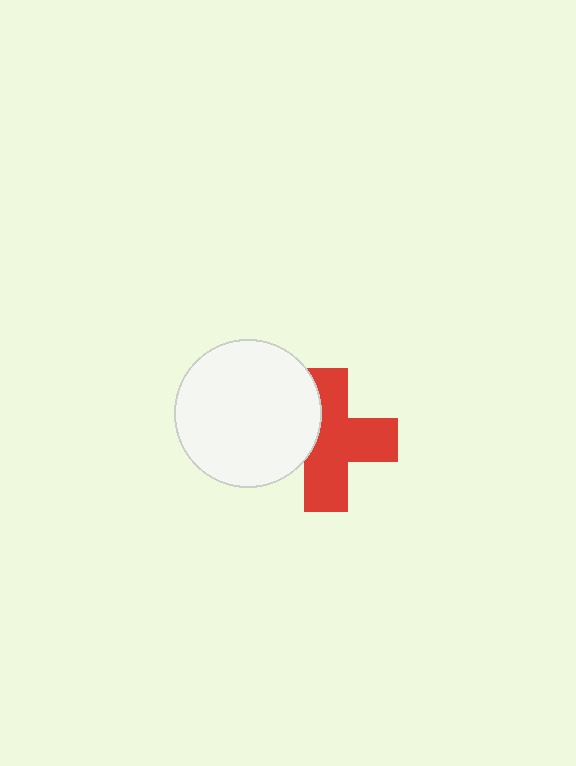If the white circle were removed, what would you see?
You would see the complete red cross.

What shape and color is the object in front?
The object in front is a white circle.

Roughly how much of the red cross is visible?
Most of it is visible (roughly 68%).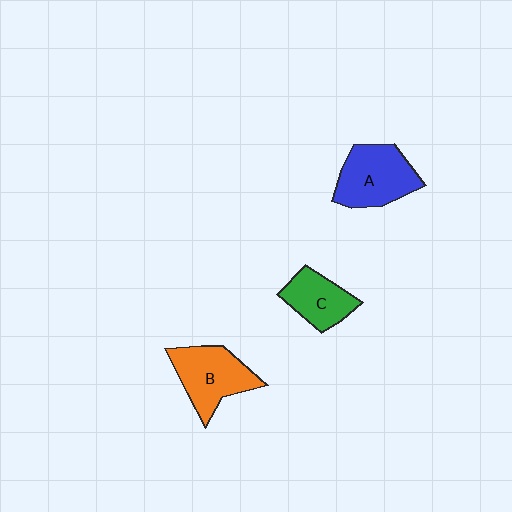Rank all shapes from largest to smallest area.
From largest to smallest: A (blue), B (orange), C (green).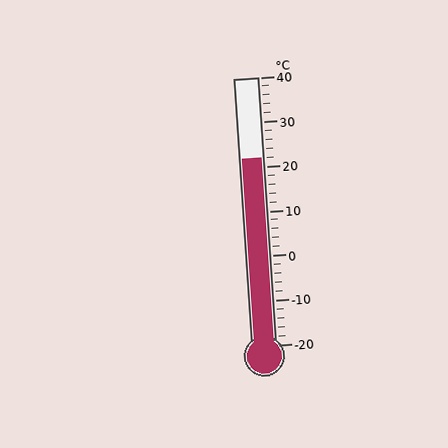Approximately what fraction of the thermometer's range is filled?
The thermometer is filled to approximately 70% of its range.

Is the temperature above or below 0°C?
The temperature is above 0°C.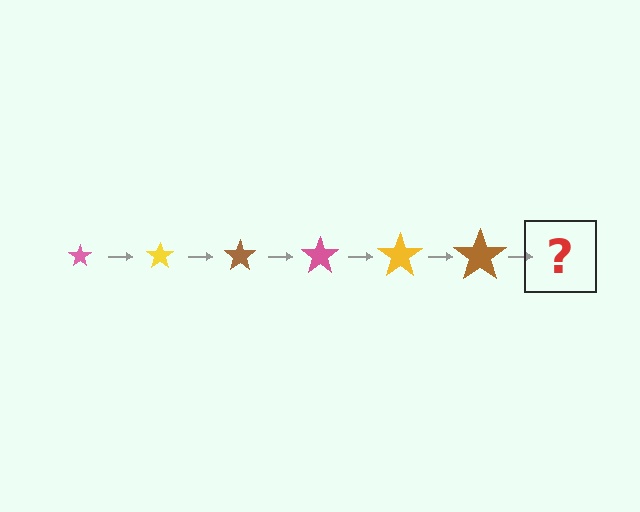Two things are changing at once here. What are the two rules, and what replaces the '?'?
The two rules are that the star grows larger each step and the color cycles through pink, yellow, and brown. The '?' should be a pink star, larger than the previous one.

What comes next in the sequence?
The next element should be a pink star, larger than the previous one.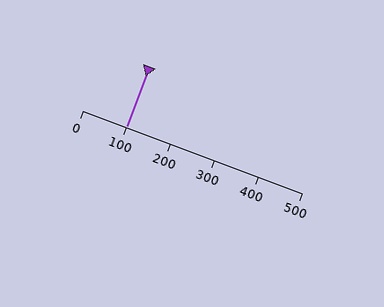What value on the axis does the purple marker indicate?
The marker indicates approximately 100.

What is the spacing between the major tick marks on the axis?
The major ticks are spaced 100 apart.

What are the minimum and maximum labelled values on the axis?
The axis runs from 0 to 500.